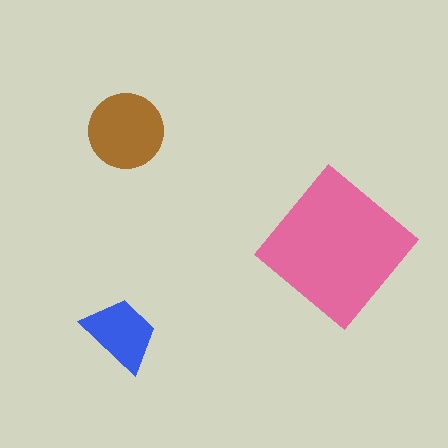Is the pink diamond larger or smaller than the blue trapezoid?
Larger.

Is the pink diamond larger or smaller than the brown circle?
Larger.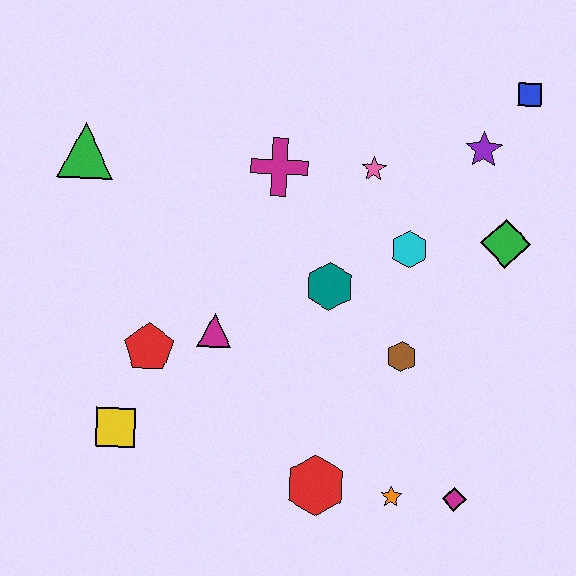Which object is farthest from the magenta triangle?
The blue square is farthest from the magenta triangle.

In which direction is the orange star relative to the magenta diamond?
The orange star is to the left of the magenta diamond.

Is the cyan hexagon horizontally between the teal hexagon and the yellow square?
No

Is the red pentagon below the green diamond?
Yes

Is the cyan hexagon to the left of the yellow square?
No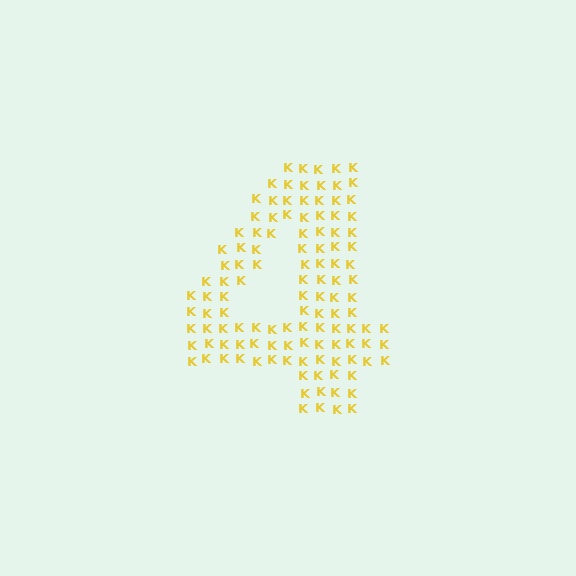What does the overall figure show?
The overall figure shows the digit 4.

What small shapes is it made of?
It is made of small letter K's.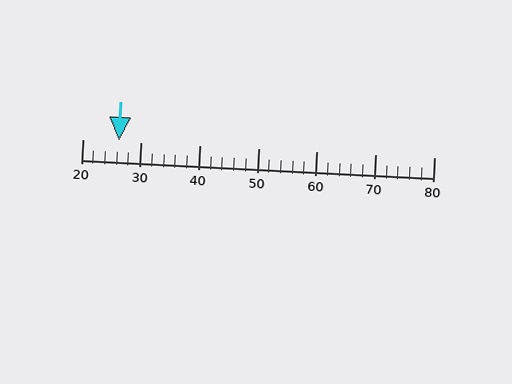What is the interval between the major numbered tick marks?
The major tick marks are spaced 10 units apart.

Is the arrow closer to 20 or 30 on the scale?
The arrow is closer to 30.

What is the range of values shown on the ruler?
The ruler shows values from 20 to 80.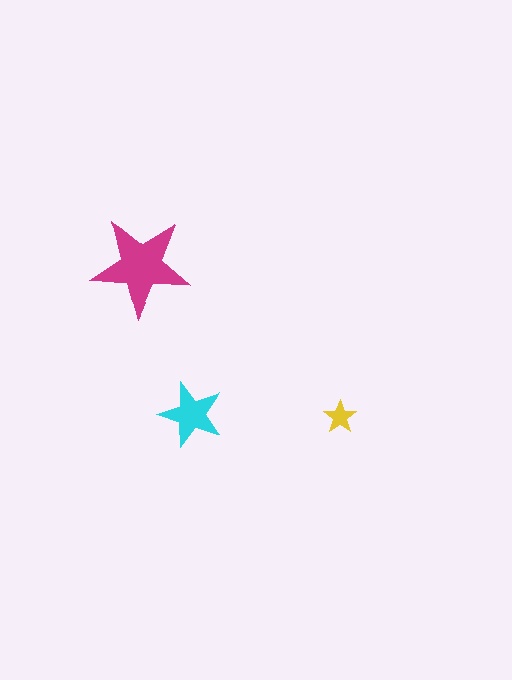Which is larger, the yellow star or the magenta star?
The magenta one.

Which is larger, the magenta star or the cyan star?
The magenta one.